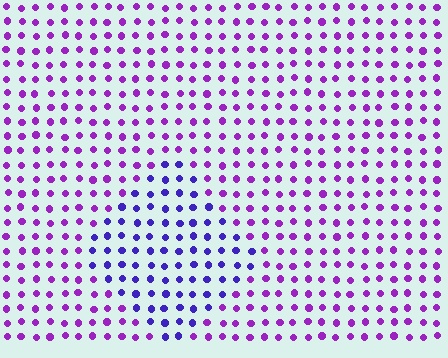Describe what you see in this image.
The image is filled with small purple elements in a uniform arrangement. A diamond-shaped region is visible where the elements are tinted to a slightly different hue, forming a subtle color boundary.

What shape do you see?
I see a diamond.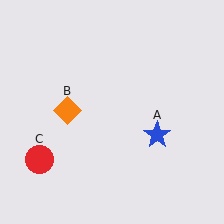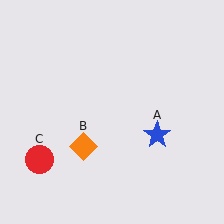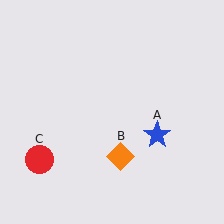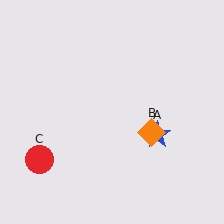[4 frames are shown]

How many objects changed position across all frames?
1 object changed position: orange diamond (object B).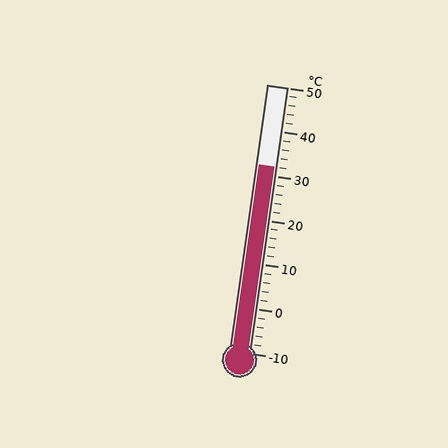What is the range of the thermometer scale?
The thermometer scale ranges from -10°C to 50°C.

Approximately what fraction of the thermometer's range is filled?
The thermometer is filled to approximately 70% of its range.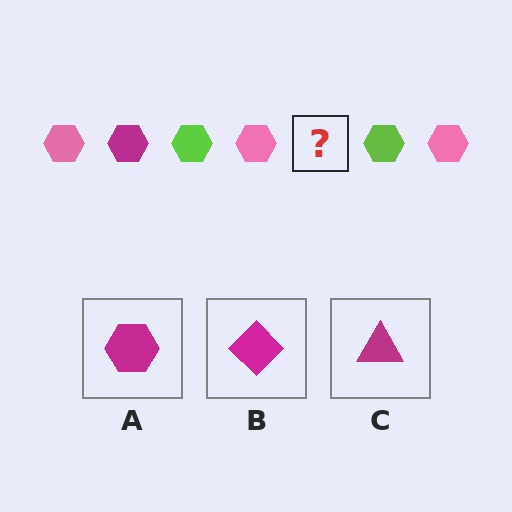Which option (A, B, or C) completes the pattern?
A.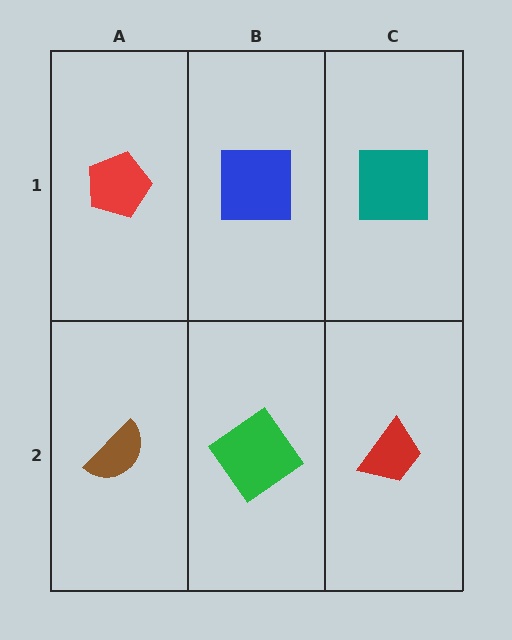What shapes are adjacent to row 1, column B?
A green diamond (row 2, column B), a red pentagon (row 1, column A), a teal square (row 1, column C).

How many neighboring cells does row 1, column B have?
3.